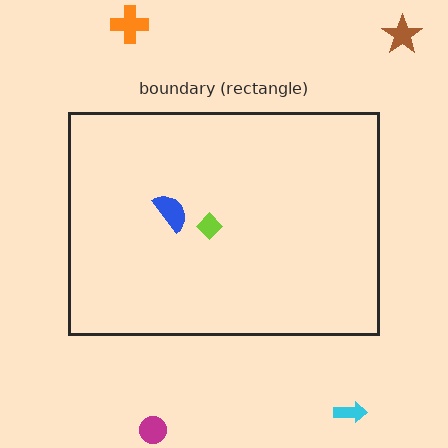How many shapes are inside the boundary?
2 inside, 4 outside.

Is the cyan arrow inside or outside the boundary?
Outside.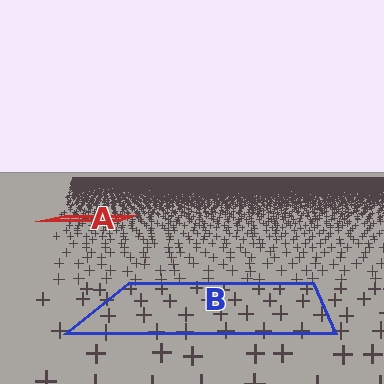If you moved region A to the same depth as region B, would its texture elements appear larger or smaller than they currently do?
They would appear larger. At a closer depth, the same texture elements are projected at a bigger on-screen size.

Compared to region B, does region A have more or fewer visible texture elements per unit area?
Region A has more texture elements per unit area — they are packed more densely because it is farther away.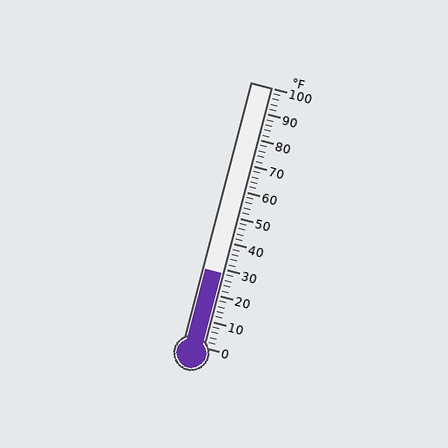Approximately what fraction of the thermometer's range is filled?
The thermometer is filled to approximately 30% of its range.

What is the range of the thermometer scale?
The thermometer scale ranges from 0°F to 100°F.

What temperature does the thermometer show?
The thermometer shows approximately 28°F.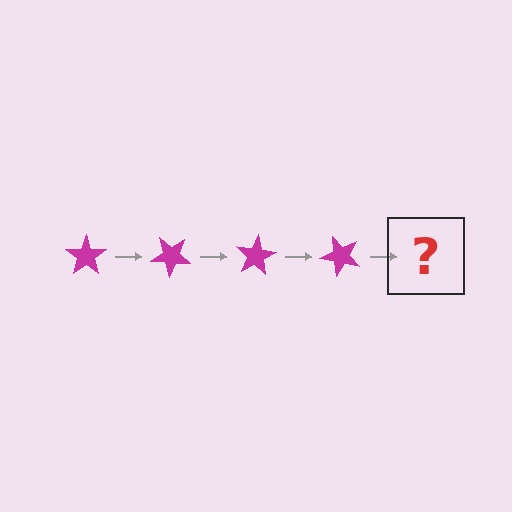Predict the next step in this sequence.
The next step is a magenta star rotated 160 degrees.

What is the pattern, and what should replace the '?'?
The pattern is that the star rotates 40 degrees each step. The '?' should be a magenta star rotated 160 degrees.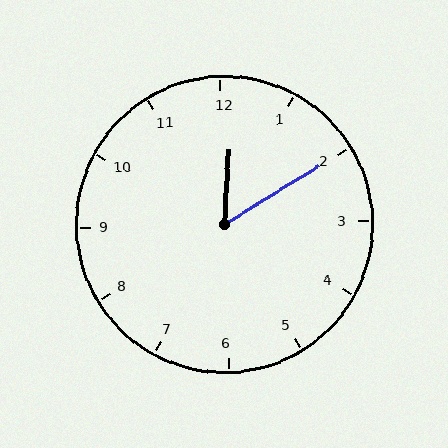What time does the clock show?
12:10.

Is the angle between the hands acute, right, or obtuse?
It is acute.